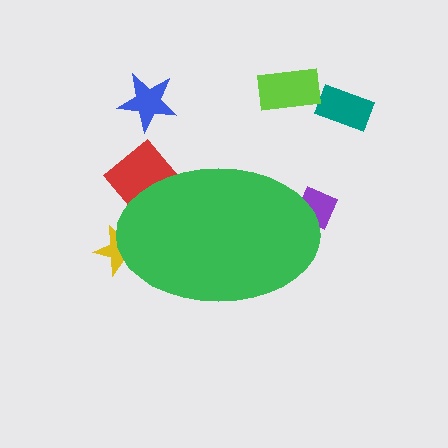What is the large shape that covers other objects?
A green ellipse.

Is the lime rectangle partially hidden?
No, the lime rectangle is fully visible.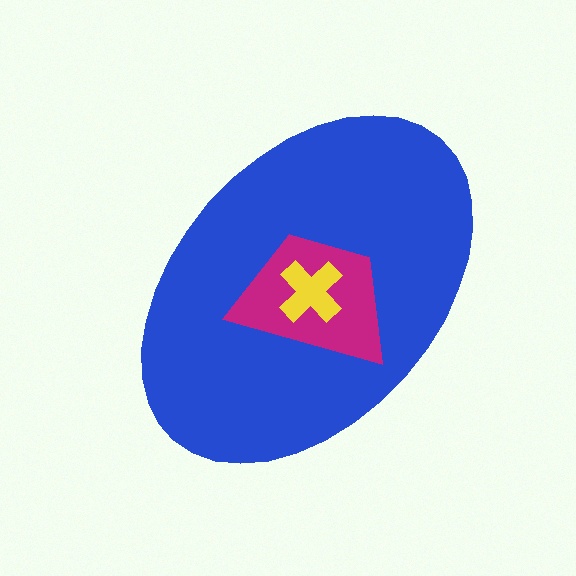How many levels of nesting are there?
3.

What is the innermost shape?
The yellow cross.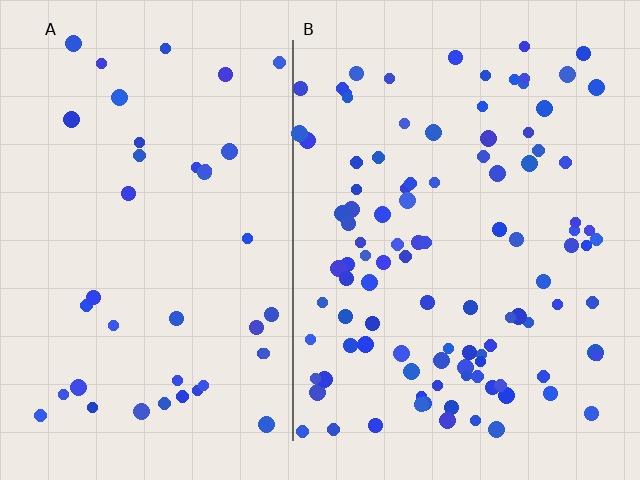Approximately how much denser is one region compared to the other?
Approximately 2.6× — region B over region A.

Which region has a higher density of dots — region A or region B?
B (the right).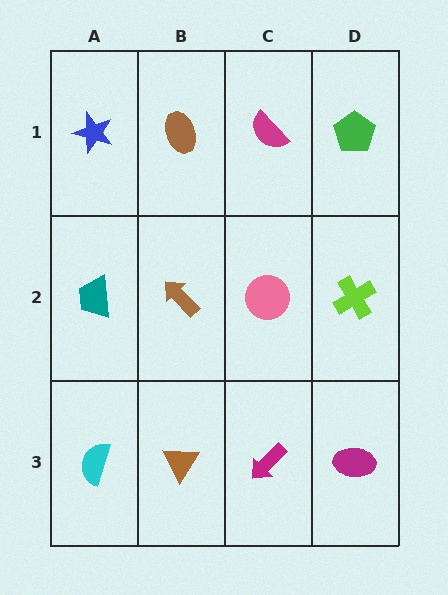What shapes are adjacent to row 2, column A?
A blue star (row 1, column A), a cyan semicircle (row 3, column A), a brown arrow (row 2, column B).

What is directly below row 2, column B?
A brown triangle.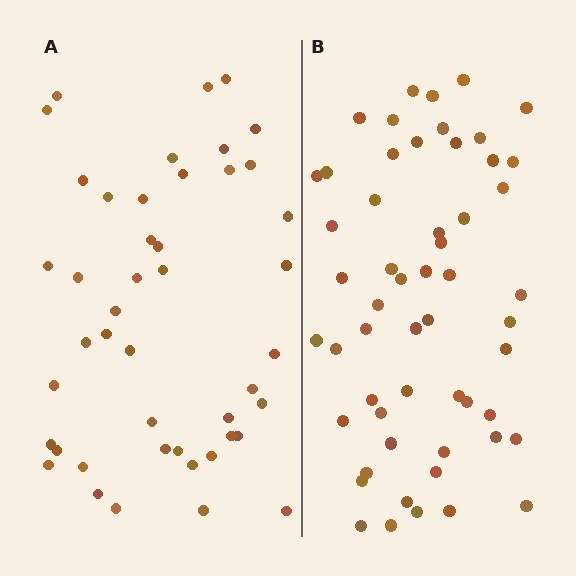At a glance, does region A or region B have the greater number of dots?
Region B (the right region) has more dots.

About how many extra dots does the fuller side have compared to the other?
Region B has roughly 10 or so more dots than region A.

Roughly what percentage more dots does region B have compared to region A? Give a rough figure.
About 20% more.